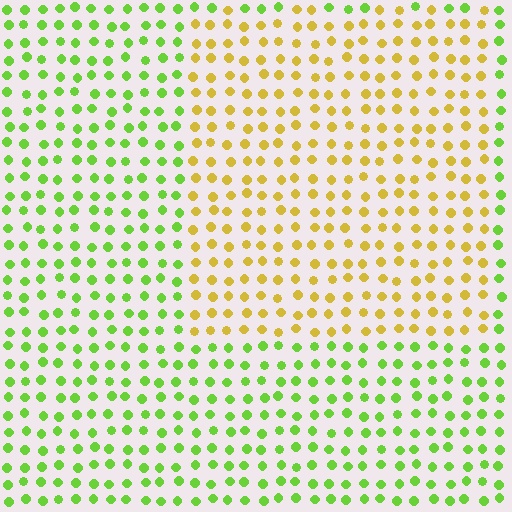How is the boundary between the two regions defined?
The boundary is defined purely by a slight shift in hue (about 51 degrees). Spacing, size, and orientation are identical on both sides.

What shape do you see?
I see a rectangle.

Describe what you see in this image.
The image is filled with small lime elements in a uniform arrangement. A rectangle-shaped region is visible where the elements are tinted to a slightly different hue, forming a subtle color boundary.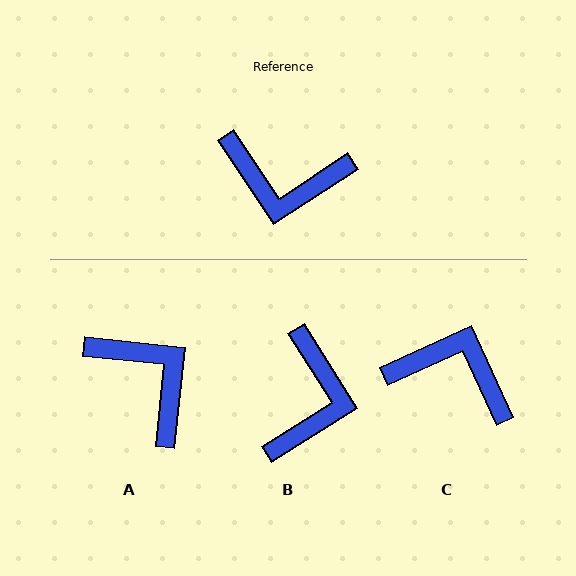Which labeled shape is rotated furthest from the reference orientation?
C, about 171 degrees away.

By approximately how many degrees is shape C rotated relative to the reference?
Approximately 171 degrees counter-clockwise.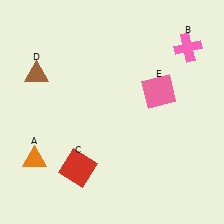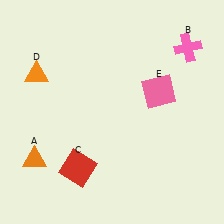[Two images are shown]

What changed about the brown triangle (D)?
In Image 1, D is brown. In Image 2, it changed to orange.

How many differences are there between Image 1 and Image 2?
There is 1 difference between the two images.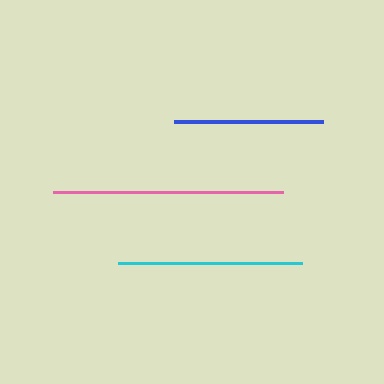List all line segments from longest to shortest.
From longest to shortest: pink, cyan, blue.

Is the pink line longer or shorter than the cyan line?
The pink line is longer than the cyan line.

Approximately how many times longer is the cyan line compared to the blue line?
The cyan line is approximately 1.2 times the length of the blue line.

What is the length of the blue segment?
The blue segment is approximately 150 pixels long.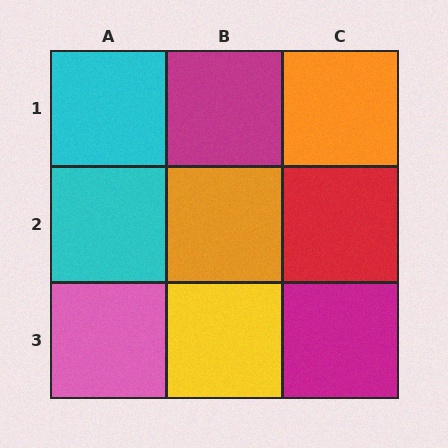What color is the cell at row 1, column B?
Magenta.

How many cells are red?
1 cell is red.